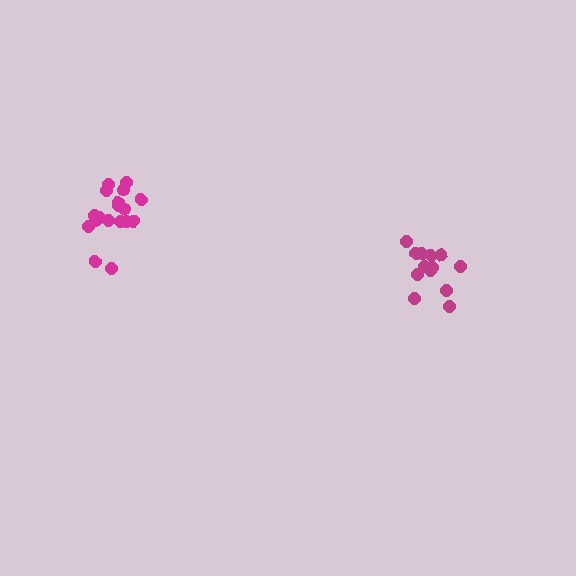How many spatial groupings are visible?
There are 2 spatial groupings.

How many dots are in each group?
Group 1: 13 dots, Group 2: 18 dots (31 total).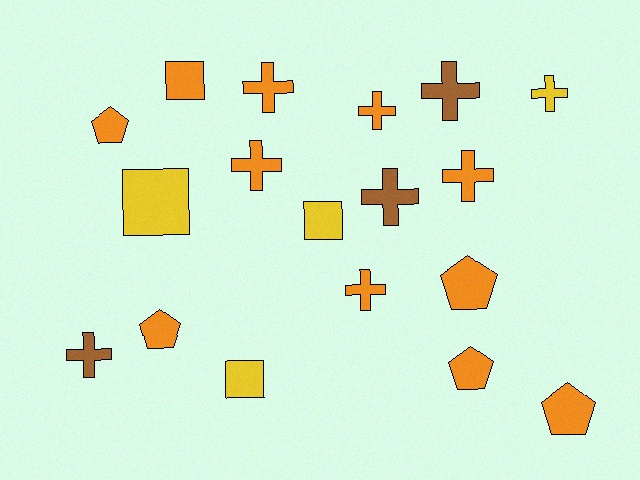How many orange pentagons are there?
There are 5 orange pentagons.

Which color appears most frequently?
Orange, with 11 objects.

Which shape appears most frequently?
Cross, with 9 objects.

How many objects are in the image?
There are 18 objects.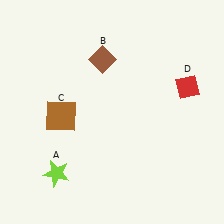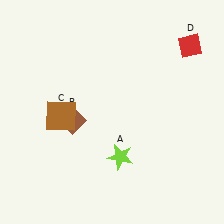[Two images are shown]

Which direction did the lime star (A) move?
The lime star (A) moved right.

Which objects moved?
The objects that moved are: the lime star (A), the brown diamond (B), the red diamond (D).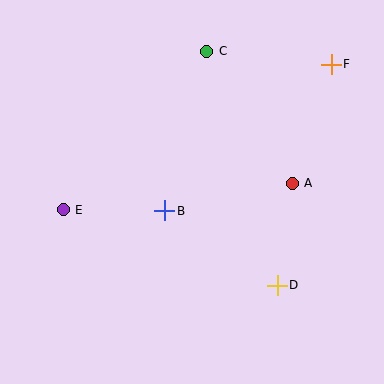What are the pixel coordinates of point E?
Point E is at (63, 210).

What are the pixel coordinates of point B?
Point B is at (164, 211).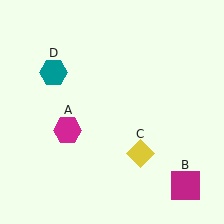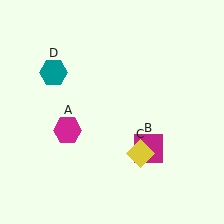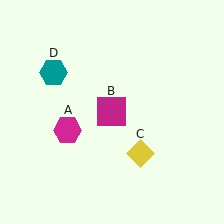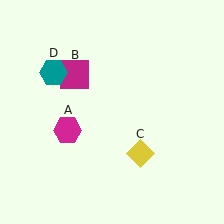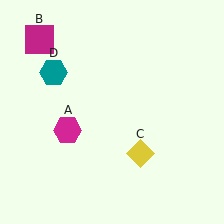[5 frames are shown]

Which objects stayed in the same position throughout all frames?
Magenta hexagon (object A) and yellow diamond (object C) and teal hexagon (object D) remained stationary.